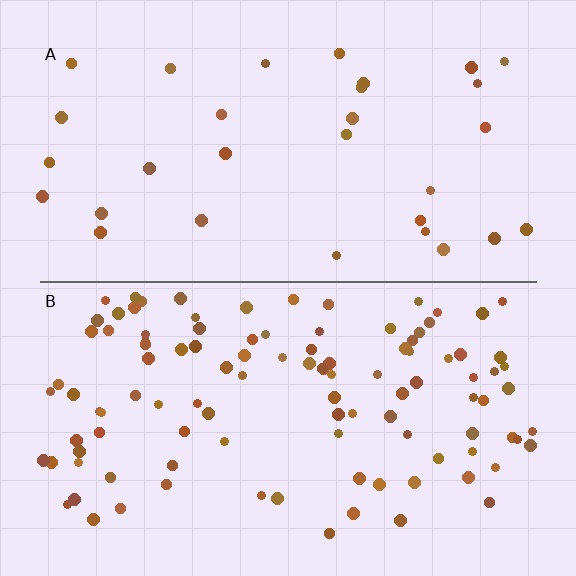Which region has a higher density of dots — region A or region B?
B (the bottom).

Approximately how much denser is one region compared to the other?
Approximately 3.5× — region B over region A.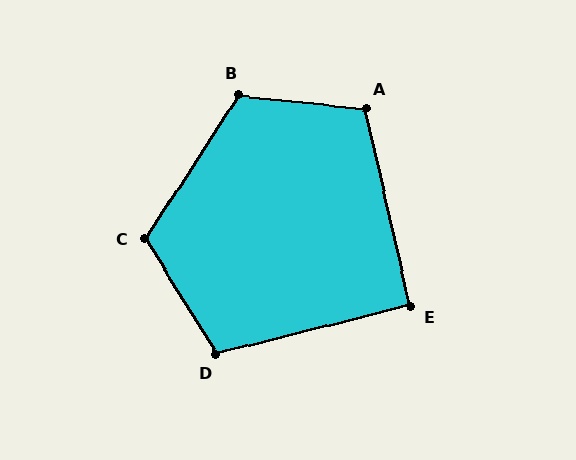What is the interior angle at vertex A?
Approximately 109 degrees (obtuse).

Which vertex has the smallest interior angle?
E, at approximately 91 degrees.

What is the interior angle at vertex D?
Approximately 108 degrees (obtuse).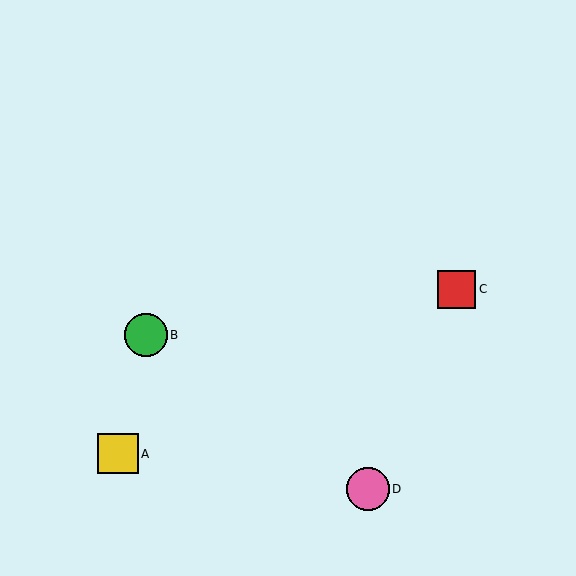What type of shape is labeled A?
Shape A is a yellow square.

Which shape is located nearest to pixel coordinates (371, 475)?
The pink circle (labeled D) at (368, 489) is nearest to that location.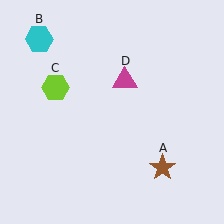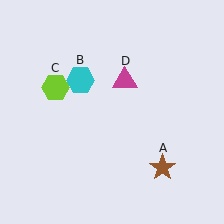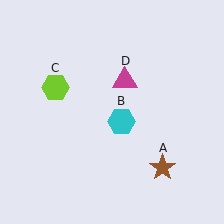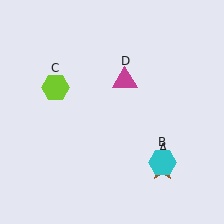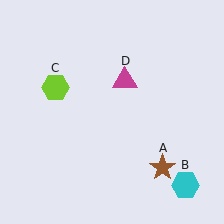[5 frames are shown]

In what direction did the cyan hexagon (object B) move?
The cyan hexagon (object B) moved down and to the right.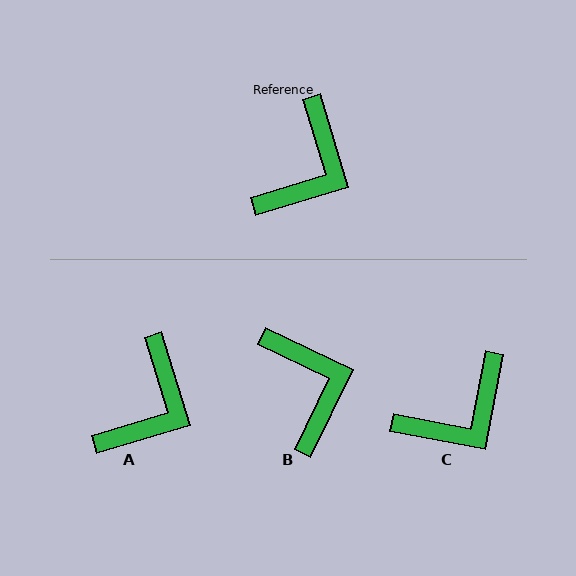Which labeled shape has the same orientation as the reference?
A.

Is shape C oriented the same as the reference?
No, it is off by about 28 degrees.